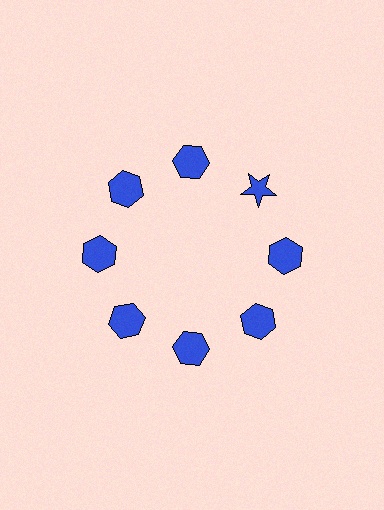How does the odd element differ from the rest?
It has a different shape: star instead of hexagon.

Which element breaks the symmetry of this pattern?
The blue star at roughly the 2 o'clock position breaks the symmetry. All other shapes are blue hexagons.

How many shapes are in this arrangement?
There are 8 shapes arranged in a ring pattern.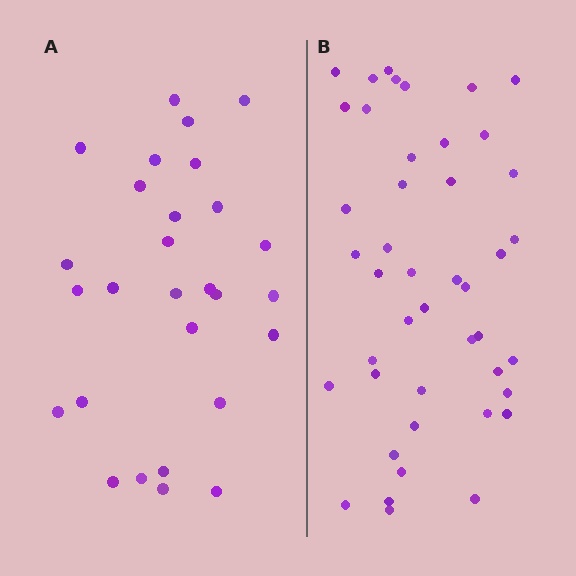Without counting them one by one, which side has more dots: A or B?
Region B (the right region) has more dots.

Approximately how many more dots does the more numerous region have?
Region B has approximately 15 more dots than region A.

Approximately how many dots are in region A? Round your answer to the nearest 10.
About 30 dots. (The exact count is 28, which rounds to 30.)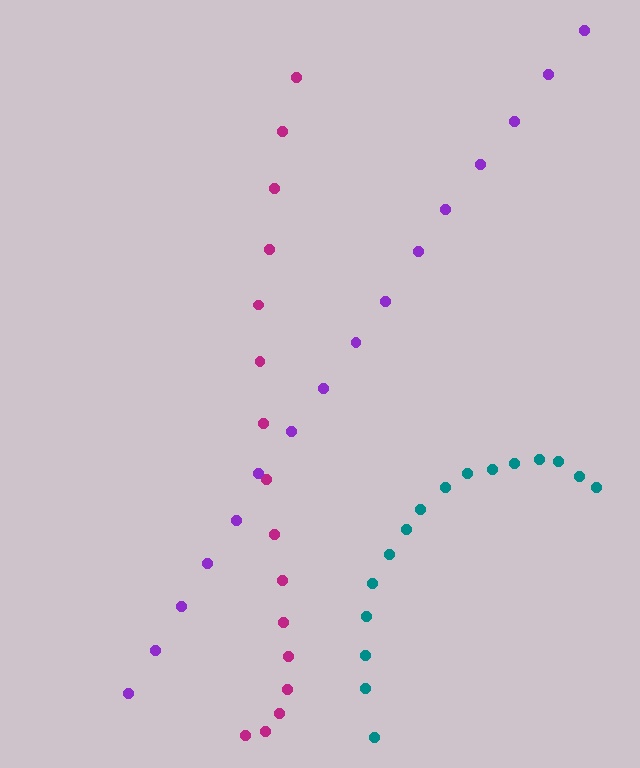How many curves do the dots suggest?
There are 3 distinct paths.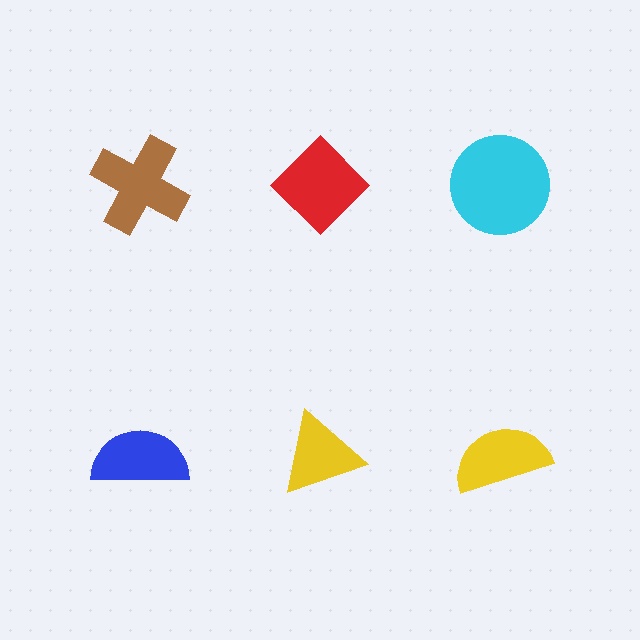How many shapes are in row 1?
3 shapes.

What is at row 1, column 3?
A cyan circle.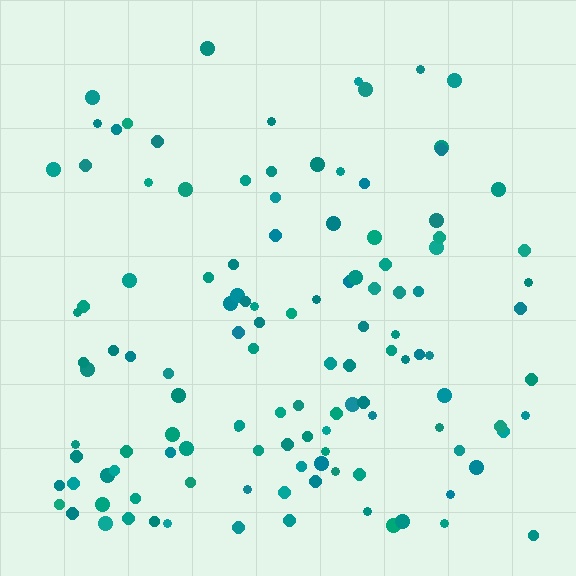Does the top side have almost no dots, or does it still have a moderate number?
Still a moderate number, just noticeably fewer than the bottom.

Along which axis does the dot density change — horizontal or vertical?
Vertical.